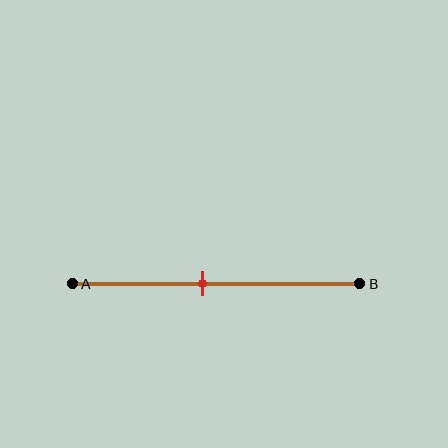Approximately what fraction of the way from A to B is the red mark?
The red mark is approximately 45% of the way from A to B.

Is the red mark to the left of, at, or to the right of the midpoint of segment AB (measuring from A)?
The red mark is to the left of the midpoint of segment AB.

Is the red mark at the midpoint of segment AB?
No, the mark is at about 45% from A, not at the 50% midpoint.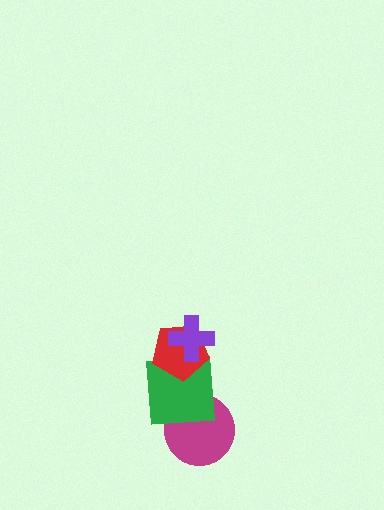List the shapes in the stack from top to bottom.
From top to bottom: the purple cross, the red pentagon, the green square, the magenta circle.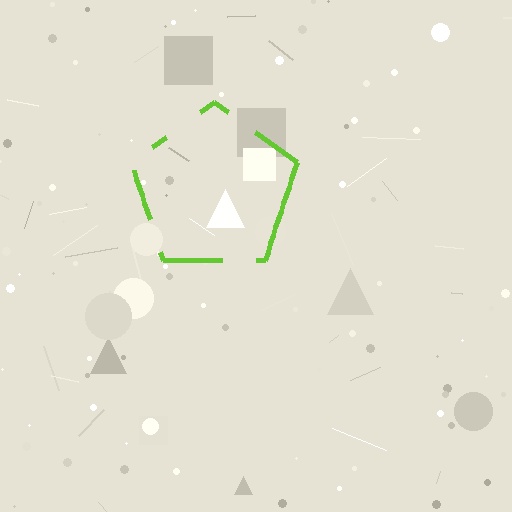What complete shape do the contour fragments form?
The contour fragments form a pentagon.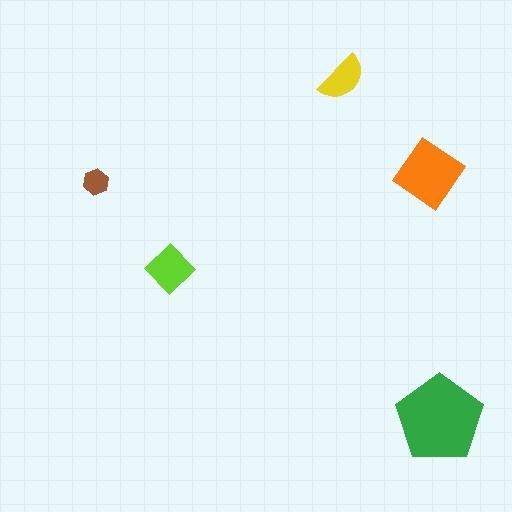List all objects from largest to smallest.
The green pentagon, the orange diamond, the lime diamond, the yellow semicircle, the brown hexagon.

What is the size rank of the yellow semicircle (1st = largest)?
4th.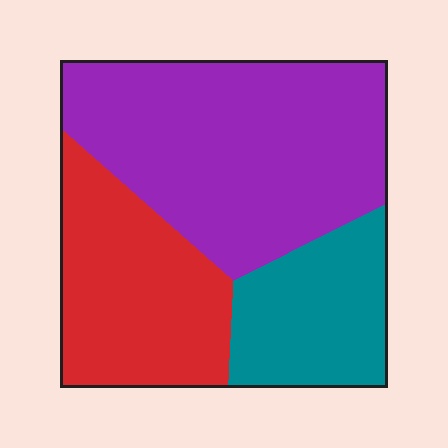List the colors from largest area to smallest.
From largest to smallest: purple, red, teal.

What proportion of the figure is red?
Red covers around 30% of the figure.